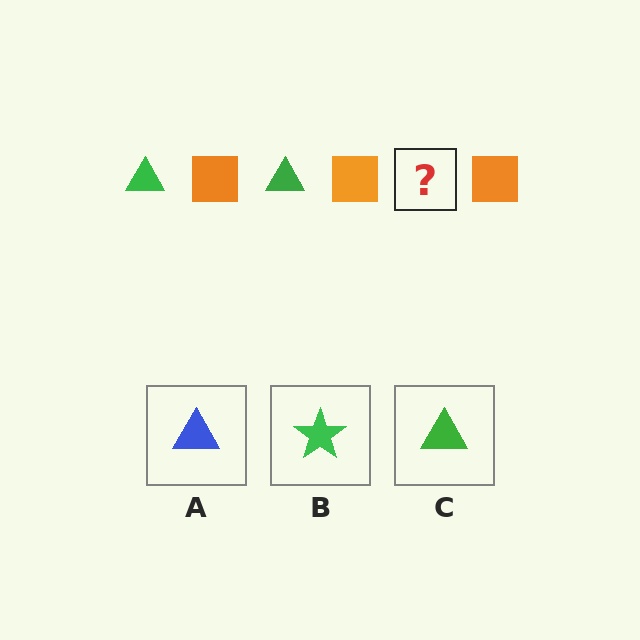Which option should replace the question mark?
Option C.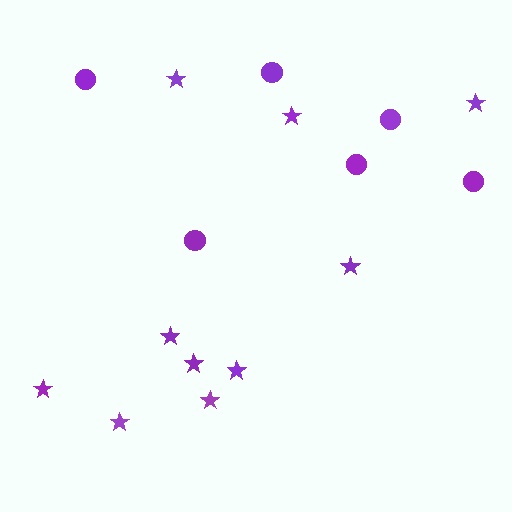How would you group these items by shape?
There are 2 groups: one group of circles (6) and one group of stars (10).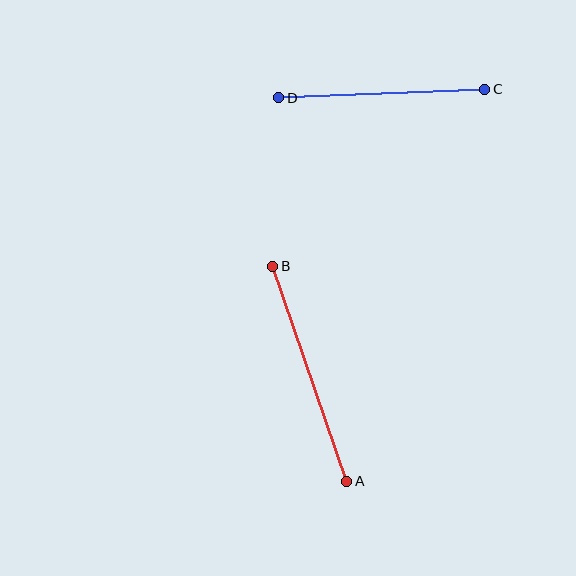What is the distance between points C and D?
The distance is approximately 206 pixels.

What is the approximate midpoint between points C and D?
The midpoint is at approximately (382, 93) pixels.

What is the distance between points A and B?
The distance is approximately 228 pixels.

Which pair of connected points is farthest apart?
Points A and B are farthest apart.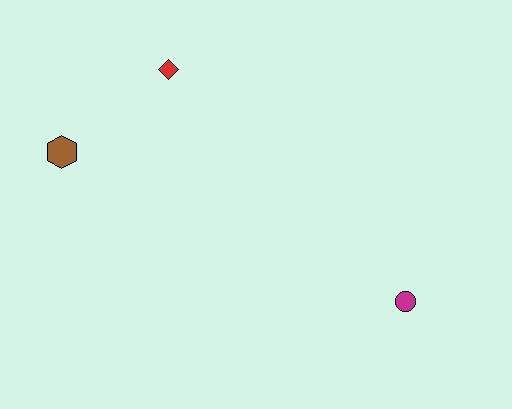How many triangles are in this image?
There are no triangles.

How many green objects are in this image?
There are no green objects.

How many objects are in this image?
There are 3 objects.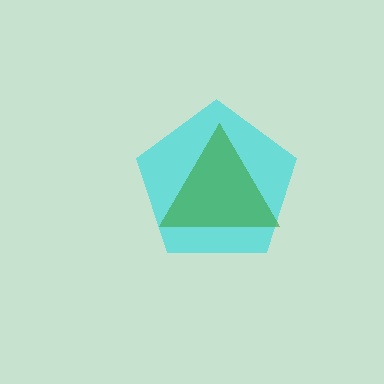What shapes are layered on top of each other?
The layered shapes are: a cyan pentagon, a green triangle.